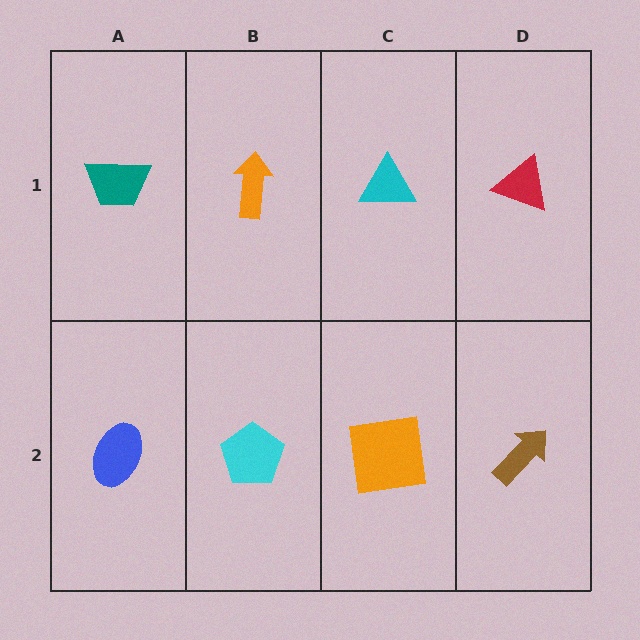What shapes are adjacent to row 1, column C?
An orange square (row 2, column C), an orange arrow (row 1, column B), a red triangle (row 1, column D).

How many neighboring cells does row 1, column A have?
2.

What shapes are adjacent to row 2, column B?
An orange arrow (row 1, column B), a blue ellipse (row 2, column A), an orange square (row 2, column C).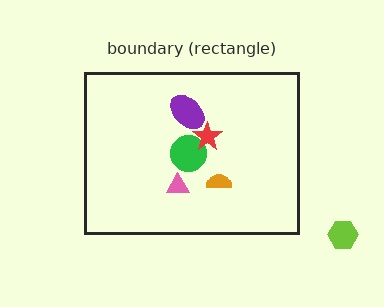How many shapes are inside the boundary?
5 inside, 1 outside.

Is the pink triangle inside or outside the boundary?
Inside.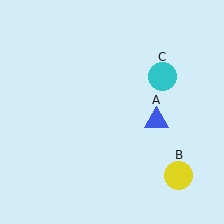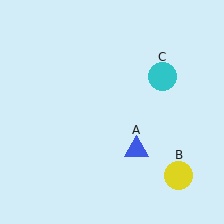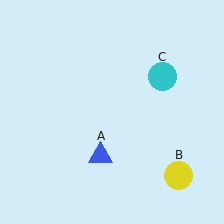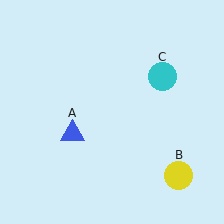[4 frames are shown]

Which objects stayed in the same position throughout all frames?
Yellow circle (object B) and cyan circle (object C) remained stationary.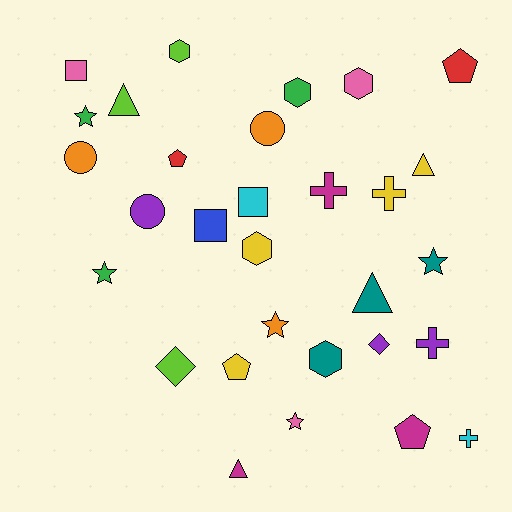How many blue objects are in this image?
There is 1 blue object.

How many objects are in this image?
There are 30 objects.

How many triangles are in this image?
There are 4 triangles.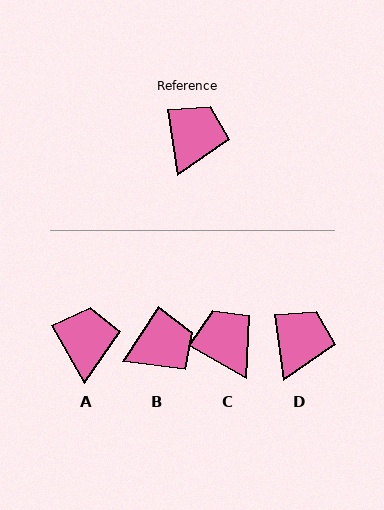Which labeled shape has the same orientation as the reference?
D.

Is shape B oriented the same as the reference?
No, it is off by about 41 degrees.